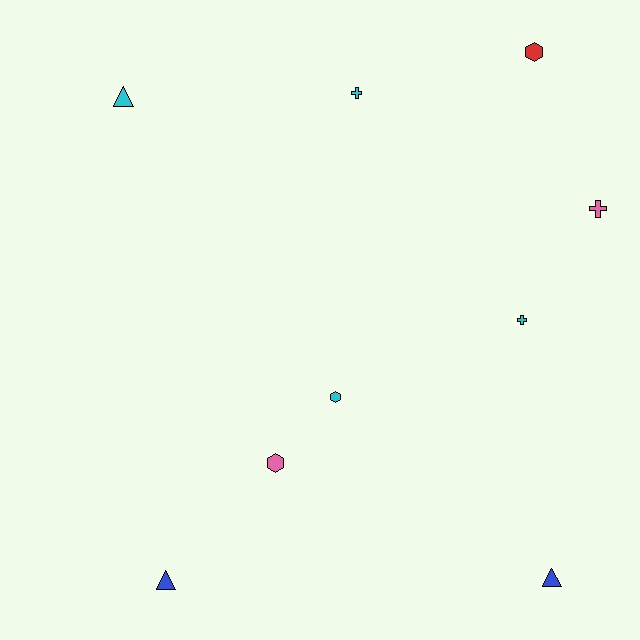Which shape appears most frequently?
Hexagon, with 3 objects.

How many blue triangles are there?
There are 2 blue triangles.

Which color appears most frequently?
Cyan, with 4 objects.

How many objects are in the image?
There are 9 objects.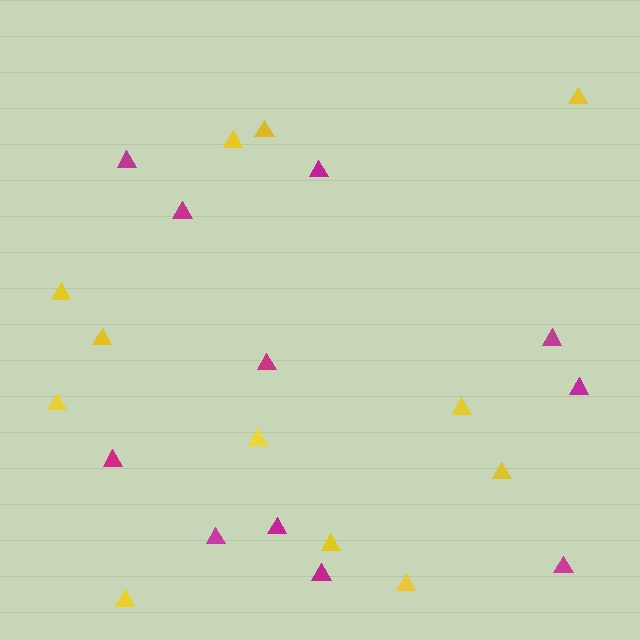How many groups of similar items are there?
There are 2 groups: one group of yellow triangles (12) and one group of magenta triangles (11).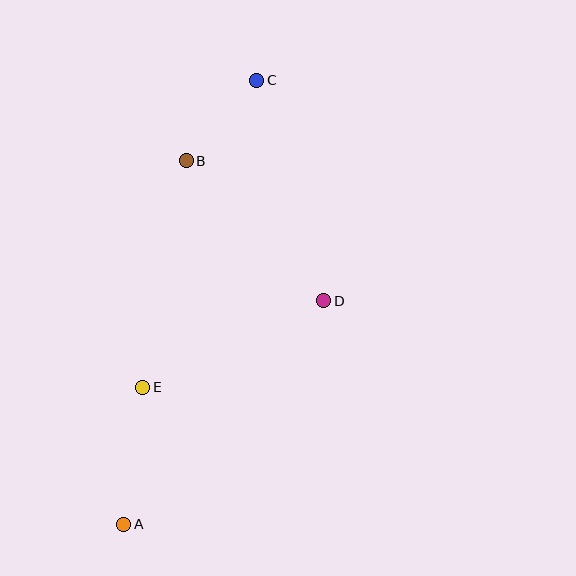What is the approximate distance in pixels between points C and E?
The distance between C and E is approximately 327 pixels.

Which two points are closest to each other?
Points B and C are closest to each other.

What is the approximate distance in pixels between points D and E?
The distance between D and E is approximately 201 pixels.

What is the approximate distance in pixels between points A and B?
The distance between A and B is approximately 368 pixels.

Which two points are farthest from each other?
Points A and C are farthest from each other.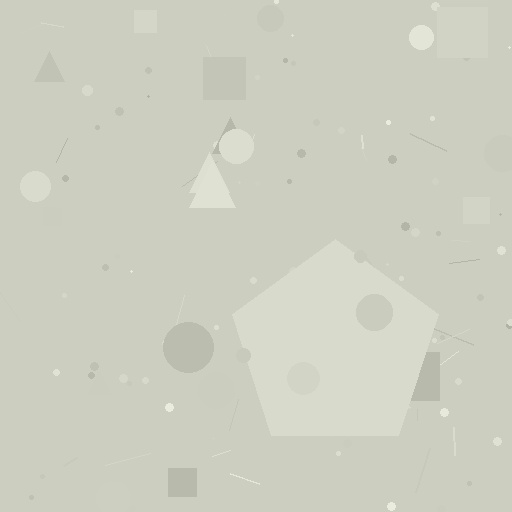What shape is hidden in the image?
A pentagon is hidden in the image.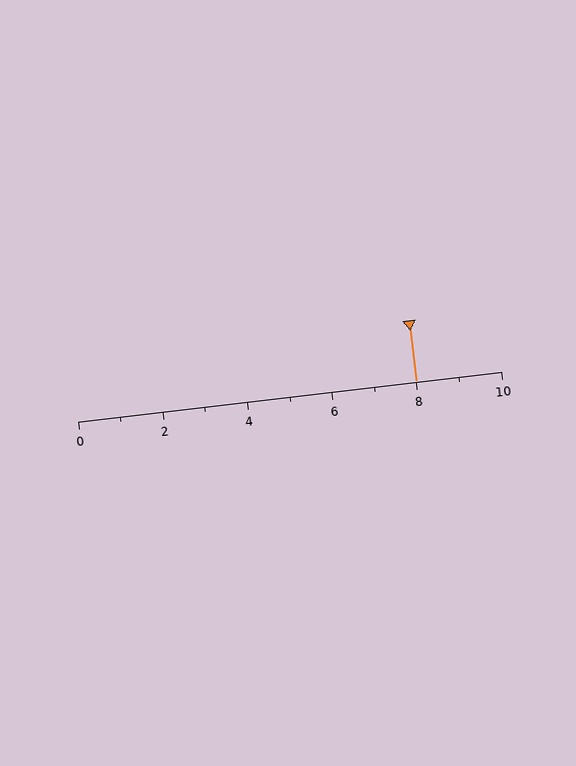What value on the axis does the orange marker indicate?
The marker indicates approximately 8.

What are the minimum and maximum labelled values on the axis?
The axis runs from 0 to 10.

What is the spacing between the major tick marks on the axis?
The major ticks are spaced 2 apart.